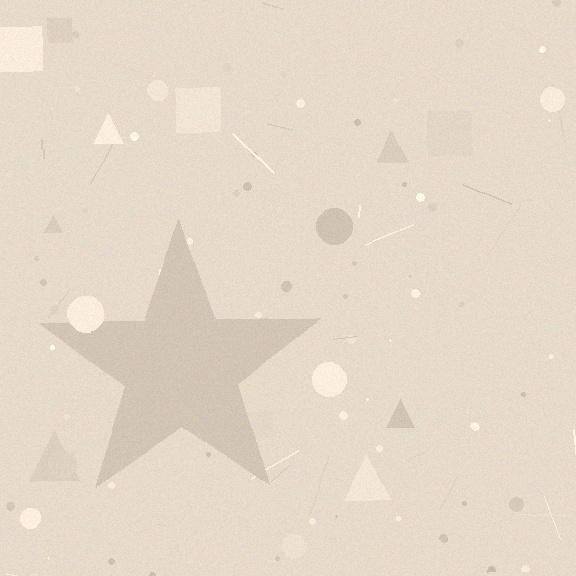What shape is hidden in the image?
A star is hidden in the image.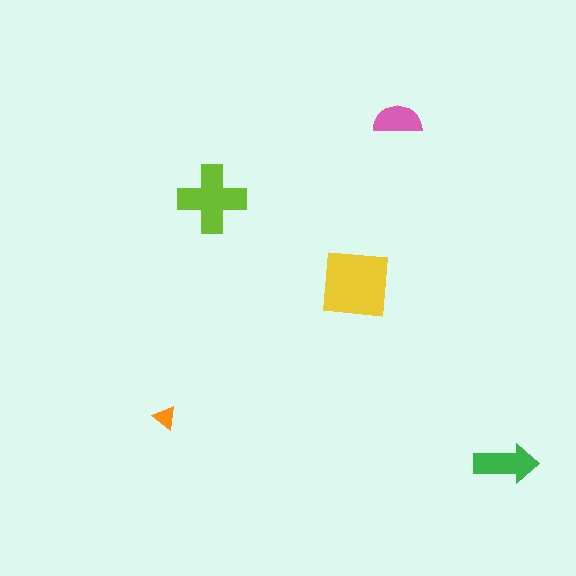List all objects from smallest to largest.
The orange triangle, the pink semicircle, the green arrow, the lime cross, the yellow square.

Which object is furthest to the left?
The orange triangle is leftmost.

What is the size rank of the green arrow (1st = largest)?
3rd.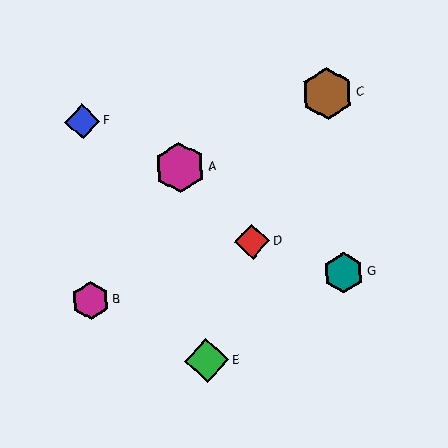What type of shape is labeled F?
Shape F is a blue diamond.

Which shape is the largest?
The brown hexagon (labeled C) is the largest.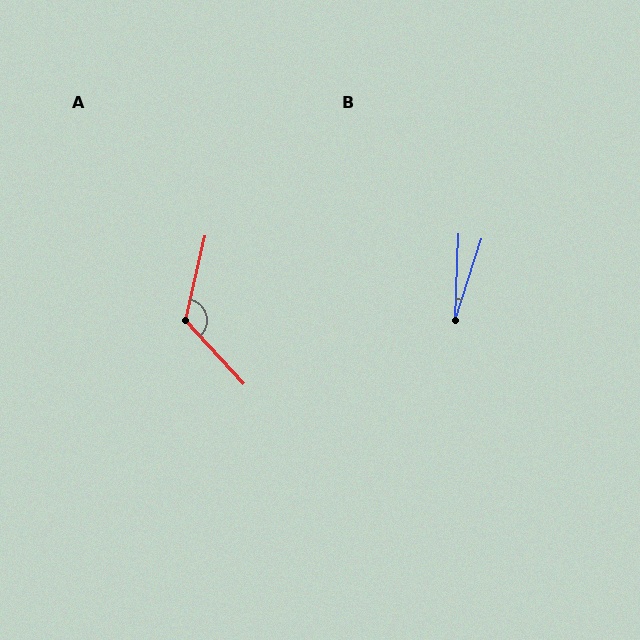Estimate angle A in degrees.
Approximately 124 degrees.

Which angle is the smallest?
B, at approximately 16 degrees.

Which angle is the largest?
A, at approximately 124 degrees.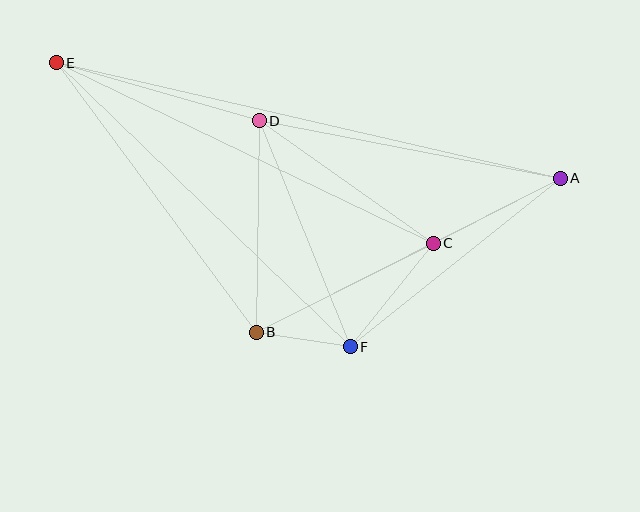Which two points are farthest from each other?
Points A and E are farthest from each other.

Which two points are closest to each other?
Points B and F are closest to each other.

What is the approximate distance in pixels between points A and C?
The distance between A and C is approximately 143 pixels.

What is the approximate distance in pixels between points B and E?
The distance between B and E is approximately 335 pixels.